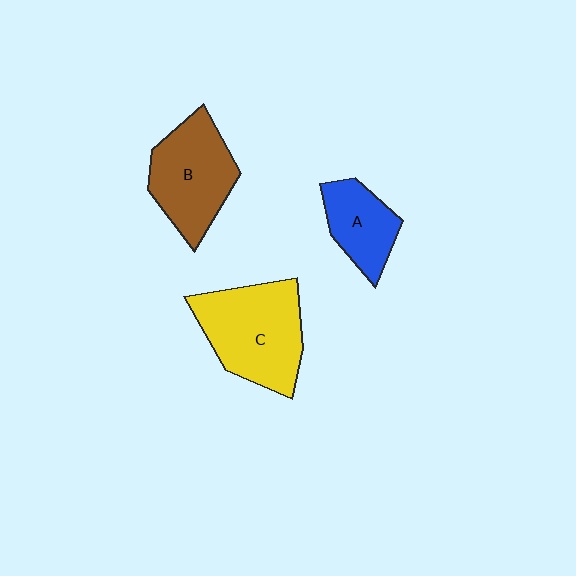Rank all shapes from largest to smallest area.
From largest to smallest: C (yellow), B (brown), A (blue).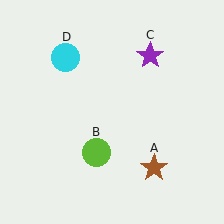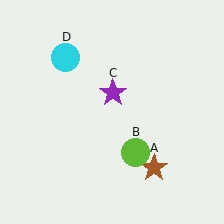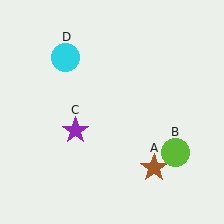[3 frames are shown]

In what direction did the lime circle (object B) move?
The lime circle (object B) moved right.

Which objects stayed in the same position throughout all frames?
Brown star (object A) and cyan circle (object D) remained stationary.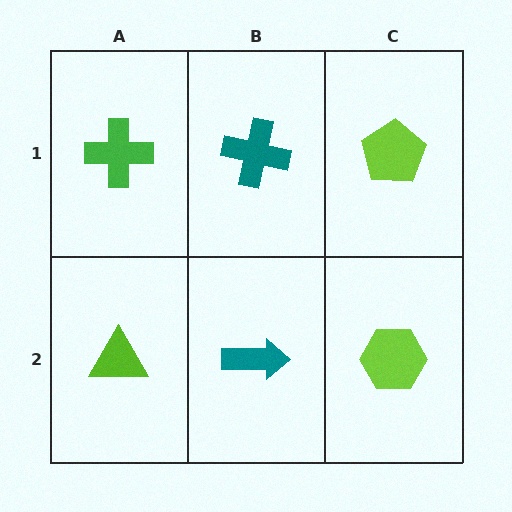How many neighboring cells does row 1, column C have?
2.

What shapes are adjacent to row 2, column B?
A teal cross (row 1, column B), a lime triangle (row 2, column A), a lime hexagon (row 2, column C).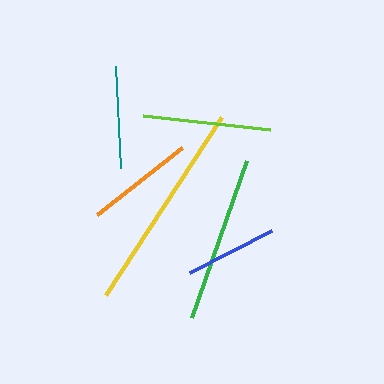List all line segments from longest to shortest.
From longest to shortest: yellow, green, lime, orange, teal, blue.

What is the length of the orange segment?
The orange segment is approximately 108 pixels long.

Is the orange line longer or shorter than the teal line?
The orange line is longer than the teal line.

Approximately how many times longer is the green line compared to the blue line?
The green line is approximately 1.8 times the length of the blue line.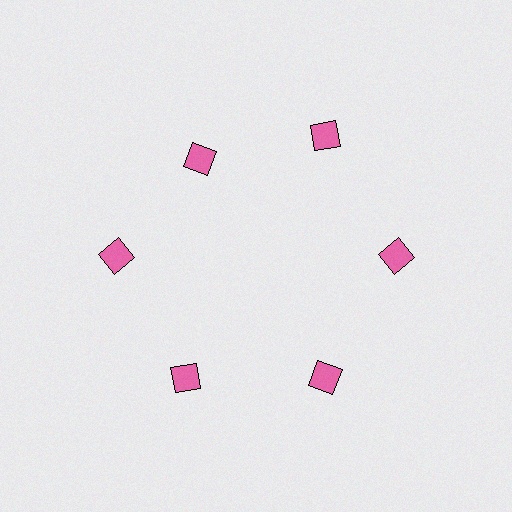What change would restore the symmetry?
The symmetry would be restored by moving it outward, back onto the ring so that all 6 squares sit at equal angles and equal distance from the center.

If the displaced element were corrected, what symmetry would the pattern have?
It would have 6-fold rotational symmetry — the pattern would map onto itself every 60 degrees.